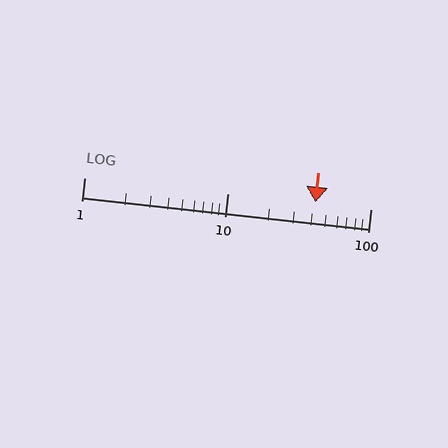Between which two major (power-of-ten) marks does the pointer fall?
The pointer is between 10 and 100.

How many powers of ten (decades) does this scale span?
The scale spans 2 decades, from 1 to 100.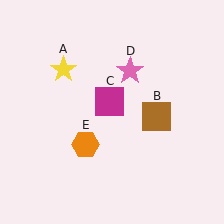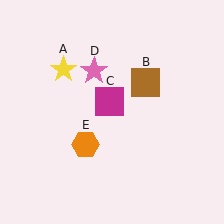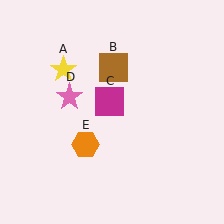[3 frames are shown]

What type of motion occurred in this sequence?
The brown square (object B), pink star (object D) rotated counterclockwise around the center of the scene.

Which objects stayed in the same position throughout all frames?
Yellow star (object A) and magenta square (object C) and orange hexagon (object E) remained stationary.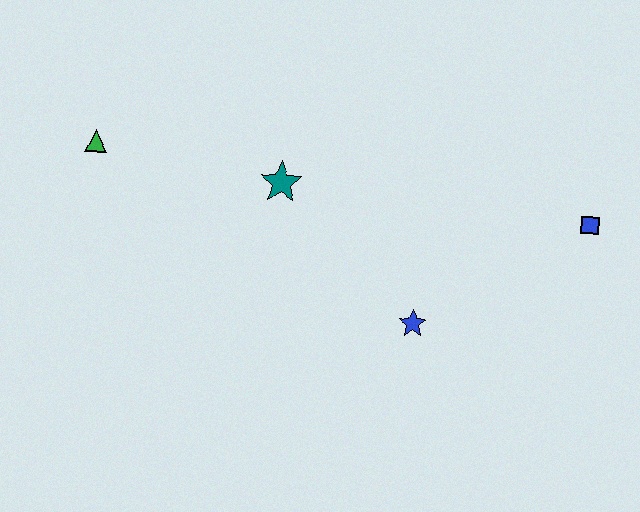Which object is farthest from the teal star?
The blue square is farthest from the teal star.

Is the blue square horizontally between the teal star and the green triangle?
No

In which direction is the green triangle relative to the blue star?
The green triangle is to the left of the blue star.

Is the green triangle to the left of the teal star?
Yes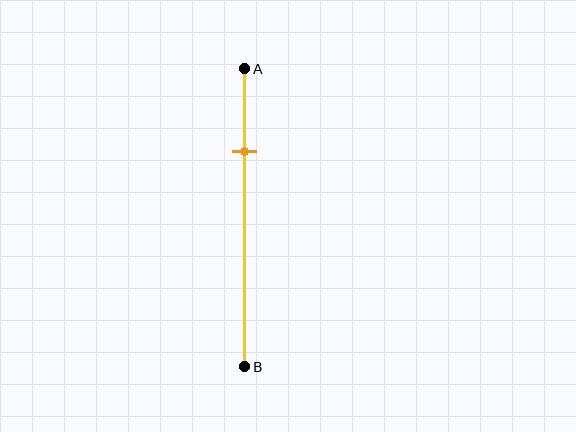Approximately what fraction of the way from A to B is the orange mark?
The orange mark is approximately 30% of the way from A to B.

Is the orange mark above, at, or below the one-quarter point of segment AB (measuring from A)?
The orange mark is approximately at the one-quarter point of segment AB.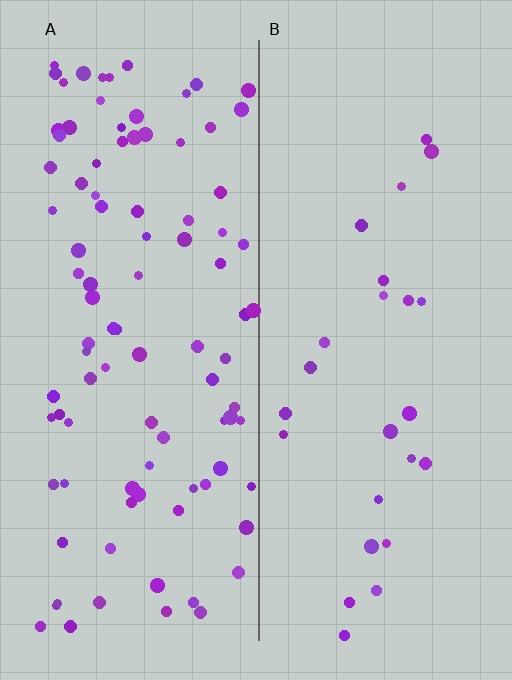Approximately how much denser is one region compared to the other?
Approximately 3.8× — region A over region B.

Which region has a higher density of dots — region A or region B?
A (the left).